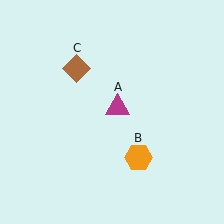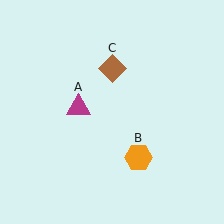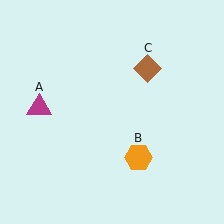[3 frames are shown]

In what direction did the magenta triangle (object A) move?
The magenta triangle (object A) moved left.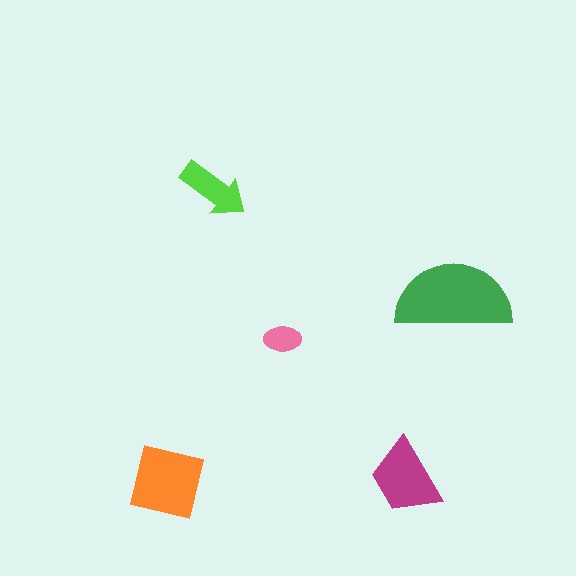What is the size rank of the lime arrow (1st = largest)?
4th.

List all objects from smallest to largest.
The pink ellipse, the lime arrow, the magenta trapezoid, the orange square, the green semicircle.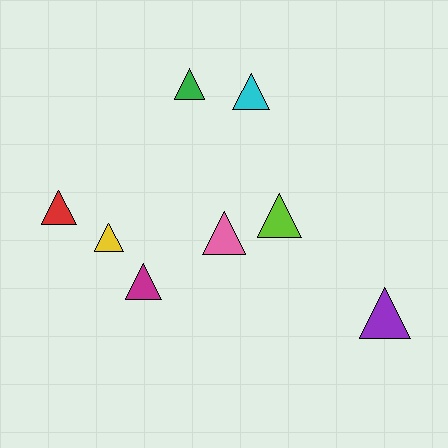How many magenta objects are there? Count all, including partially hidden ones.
There is 1 magenta object.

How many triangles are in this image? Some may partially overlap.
There are 8 triangles.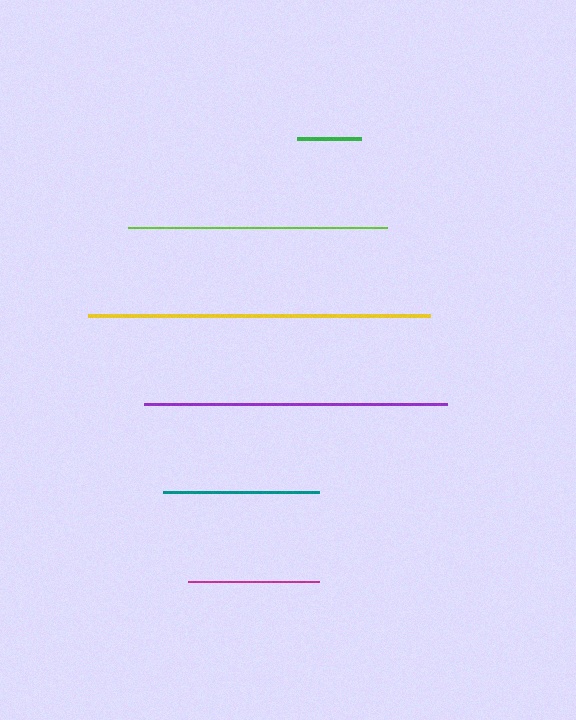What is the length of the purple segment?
The purple segment is approximately 304 pixels long.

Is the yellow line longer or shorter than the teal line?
The yellow line is longer than the teal line.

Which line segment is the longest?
The yellow line is the longest at approximately 341 pixels.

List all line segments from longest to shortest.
From longest to shortest: yellow, purple, lime, teal, magenta, green.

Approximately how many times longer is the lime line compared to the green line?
The lime line is approximately 4.0 times the length of the green line.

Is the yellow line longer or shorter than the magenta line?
The yellow line is longer than the magenta line.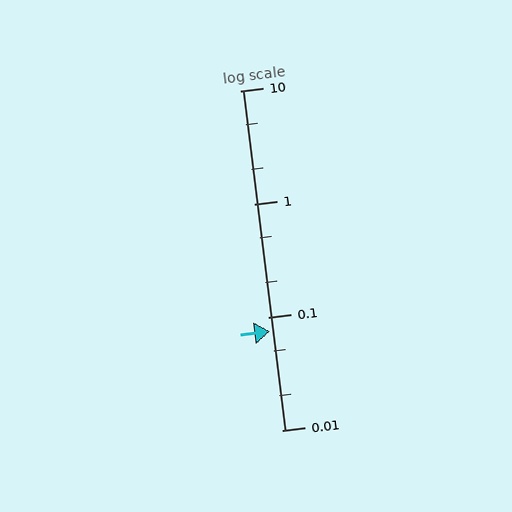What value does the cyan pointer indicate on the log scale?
The pointer indicates approximately 0.074.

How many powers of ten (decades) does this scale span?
The scale spans 3 decades, from 0.01 to 10.